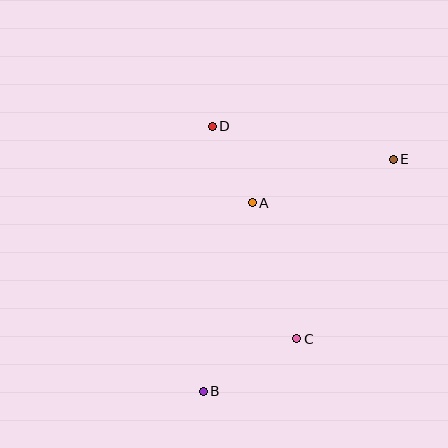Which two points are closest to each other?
Points A and D are closest to each other.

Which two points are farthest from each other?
Points B and E are farthest from each other.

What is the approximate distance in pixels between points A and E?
The distance between A and E is approximately 148 pixels.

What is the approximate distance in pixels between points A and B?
The distance between A and B is approximately 195 pixels.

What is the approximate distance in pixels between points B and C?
The distance between B and C is approximately 107 pixels.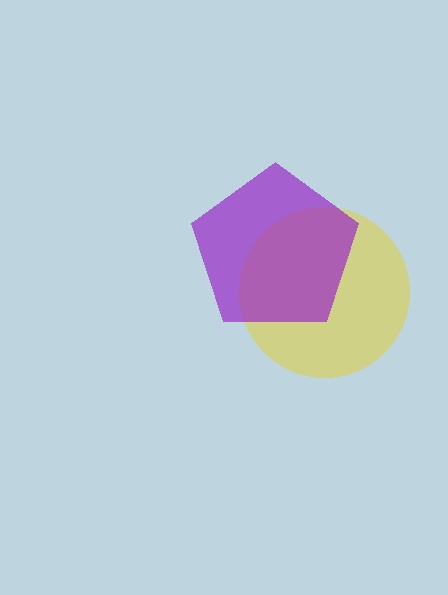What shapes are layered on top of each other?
The layered shapes are: a yellow circle, a purple pentagon.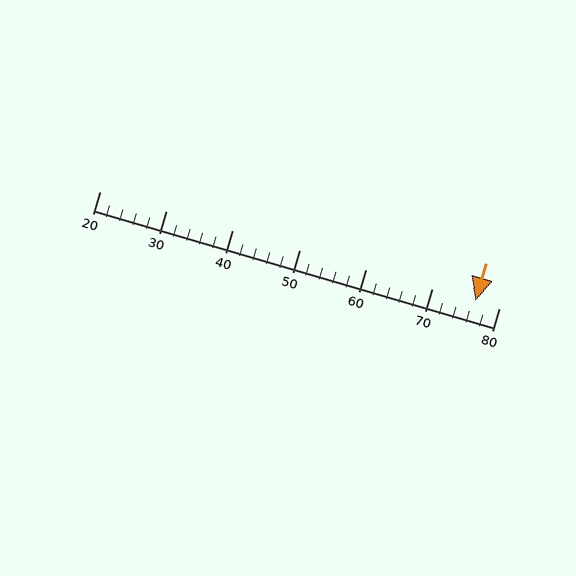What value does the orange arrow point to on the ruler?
The orange arrow points to approximately 76.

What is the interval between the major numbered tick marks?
The major tick marks are spaced 10 units apart.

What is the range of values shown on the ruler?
The ruler shows values from 20 to 80.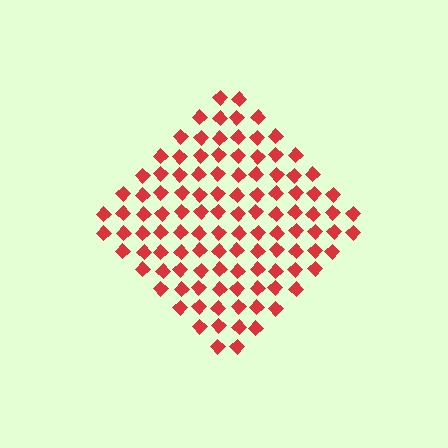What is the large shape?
The large shape is a diamond.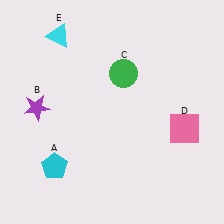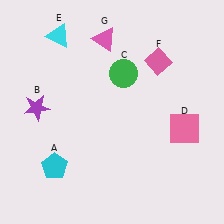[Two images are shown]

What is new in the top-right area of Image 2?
A pink diamond (F) was added in the top-right area of Image 2.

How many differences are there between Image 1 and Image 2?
There are 2 differences between the two images.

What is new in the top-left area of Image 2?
A pink triangle (G) was added in the top-left area of Image 2.